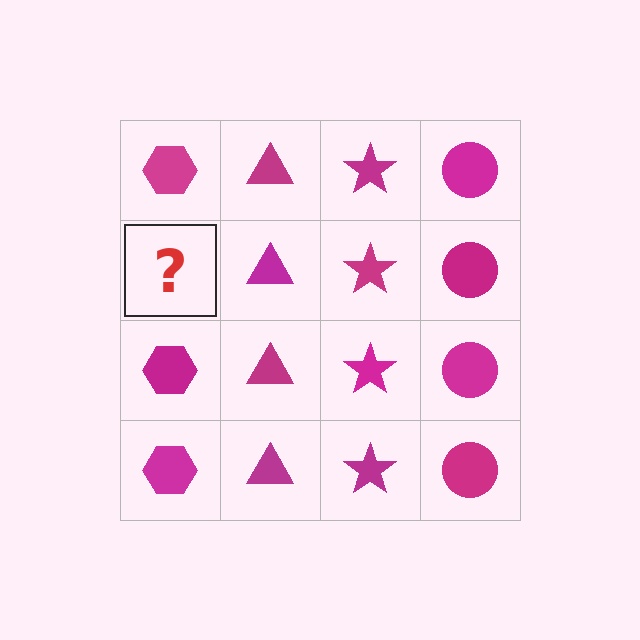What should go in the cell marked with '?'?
The missing cell should contain a magenta hexagon.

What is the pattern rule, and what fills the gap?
The rule is that each column has a consistent shape. The gap should be filled with a magenta hexagon.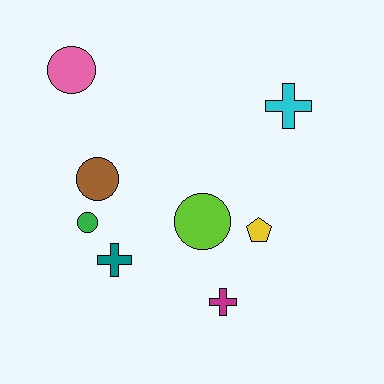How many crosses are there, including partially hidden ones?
There are 3 crosses.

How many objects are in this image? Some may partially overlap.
There are 8 objects.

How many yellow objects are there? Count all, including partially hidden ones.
There is 1 yellow object.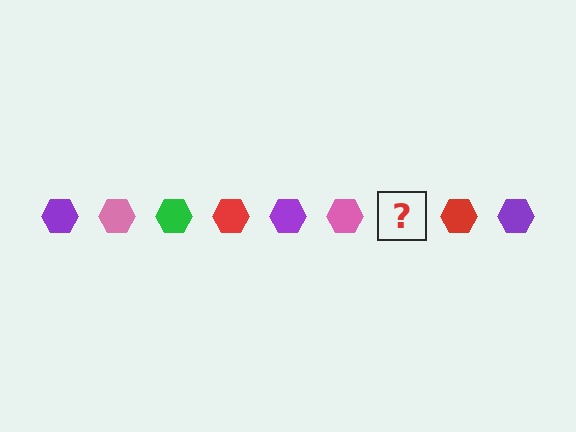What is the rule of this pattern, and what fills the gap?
The rule is that the pattern cycles through purple, pink, green, red hexagons. The gap should be filled with a green hexagon.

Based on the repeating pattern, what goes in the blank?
The blank should be a green hexagon.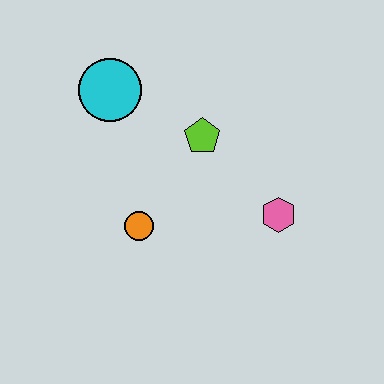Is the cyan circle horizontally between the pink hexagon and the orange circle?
No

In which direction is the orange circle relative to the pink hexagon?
The orange circle is to the left of the pink hexagon.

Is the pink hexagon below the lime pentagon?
Yes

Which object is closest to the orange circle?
The lime pentagon is closest to the orange circle.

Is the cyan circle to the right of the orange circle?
No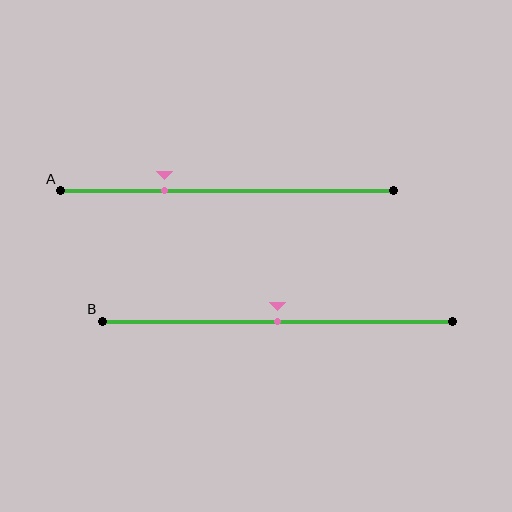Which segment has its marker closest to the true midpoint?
Segment B has its marker closest to the true midpoint.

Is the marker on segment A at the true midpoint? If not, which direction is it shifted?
No, the marker on segment A is shifted to the left by about 19% of the segment length.